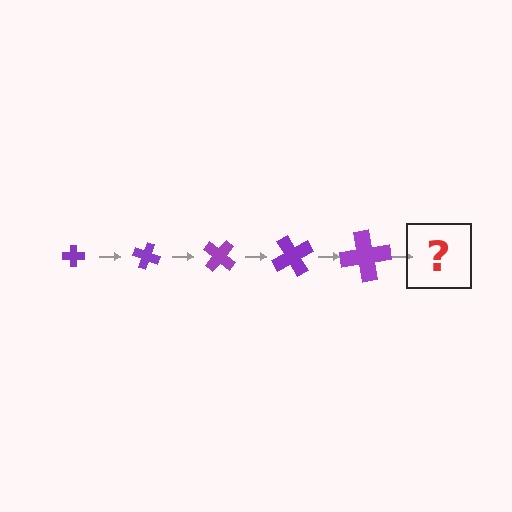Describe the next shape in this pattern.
It should be a cross, larger than the previous one and rotated 100 degrees from the start.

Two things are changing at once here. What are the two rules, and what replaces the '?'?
The two rules are that the cross grows larger each step and it rotates 20 degrees each step. The '?' should be a cross, larger than the previous one and rotated 100 degrees from the start.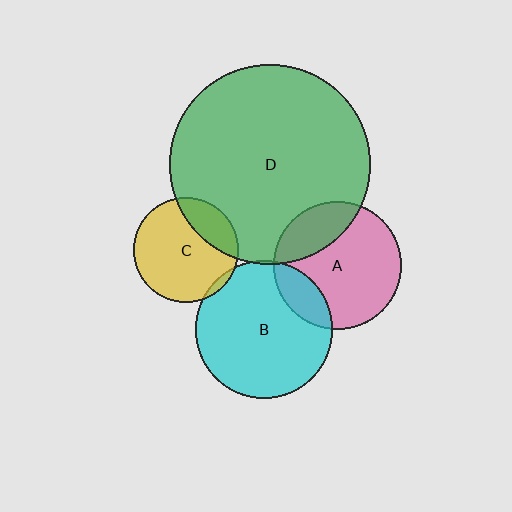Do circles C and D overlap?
Yes.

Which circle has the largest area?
Circle D (green).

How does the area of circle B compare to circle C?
Approximately 1.7 times.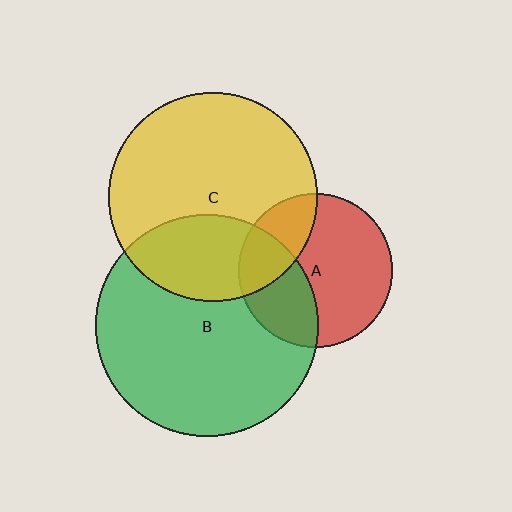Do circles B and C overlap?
Yes.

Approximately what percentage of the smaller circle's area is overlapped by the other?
Approximately 30%.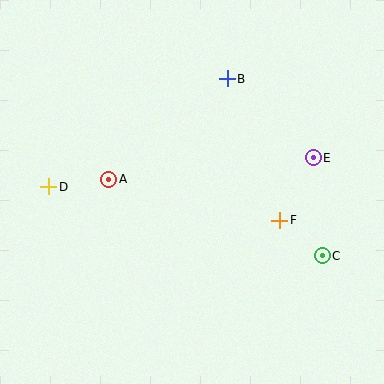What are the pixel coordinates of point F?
Point F is at (280, 220).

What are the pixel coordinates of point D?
Point D is at (49, 187).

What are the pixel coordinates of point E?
Point E is at (313, 158).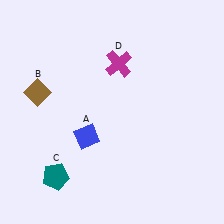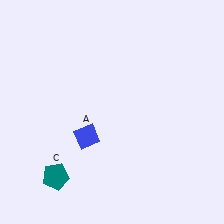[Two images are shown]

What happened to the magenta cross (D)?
The magenta cross (D) was removed in Image 2. It was in the top-right area of Image 1.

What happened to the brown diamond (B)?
The brown diamond (B) was removed in Image 2. It was in the top-left area of Image 1.